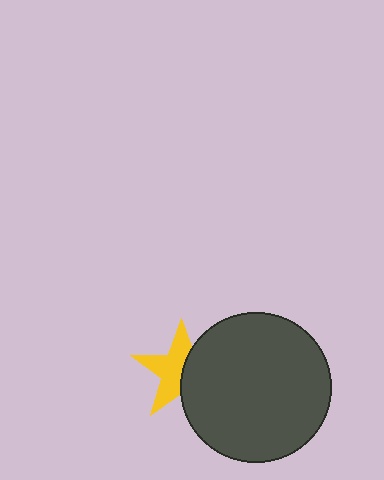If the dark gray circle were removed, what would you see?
You would see the complete yellow star.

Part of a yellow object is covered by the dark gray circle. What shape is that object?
It is a star.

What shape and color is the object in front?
The object in front is a dark gray circle.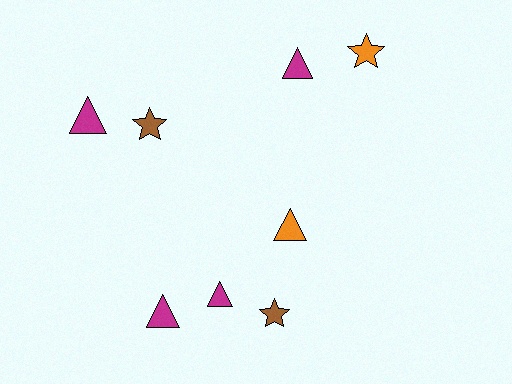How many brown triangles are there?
There are no brown triangles.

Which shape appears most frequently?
Triangle, with 5 objects.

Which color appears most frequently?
Magenta, with 4 objects.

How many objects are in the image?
There are 8 objects.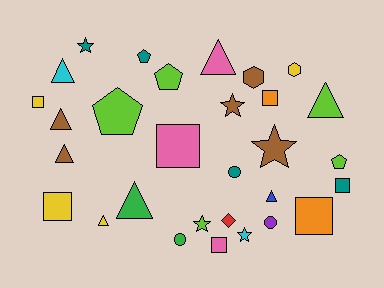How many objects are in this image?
There are 30 objects.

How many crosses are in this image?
There are no crosses.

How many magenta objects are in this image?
There are no magenta objects.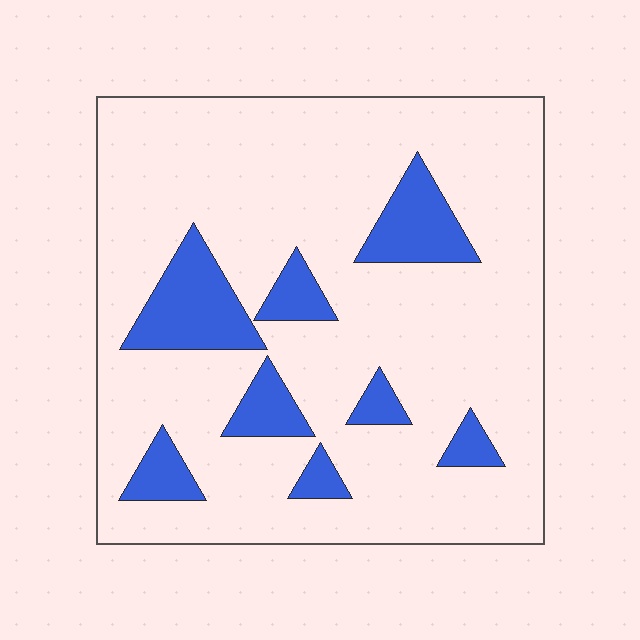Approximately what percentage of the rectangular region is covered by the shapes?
Approximately 15%.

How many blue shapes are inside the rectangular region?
8.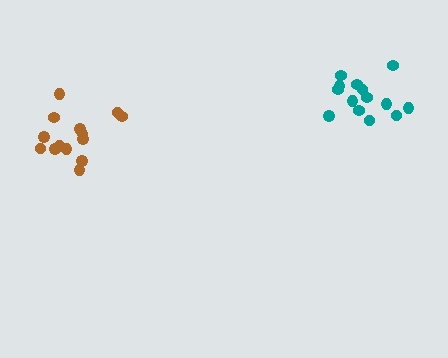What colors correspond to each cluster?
The clusters are colored: brown, teal.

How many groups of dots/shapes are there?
There are 2 groups.